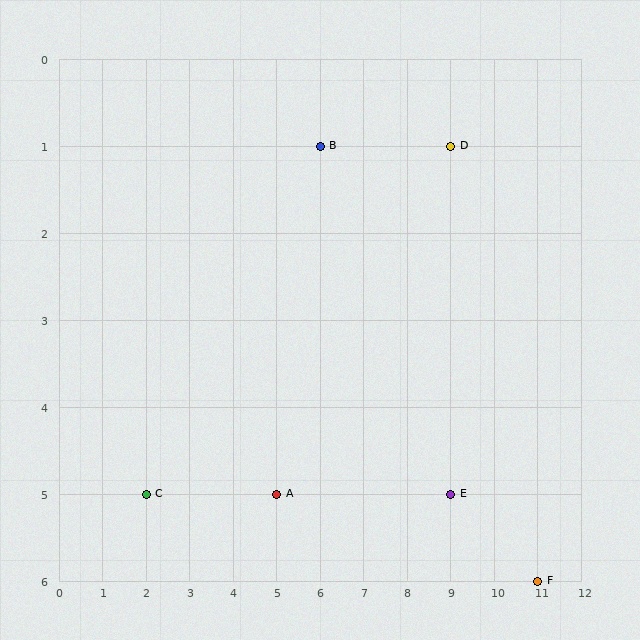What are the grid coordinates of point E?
Point E is at grid coordinates (9, 5).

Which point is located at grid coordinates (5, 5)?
Point A is at (5, 5).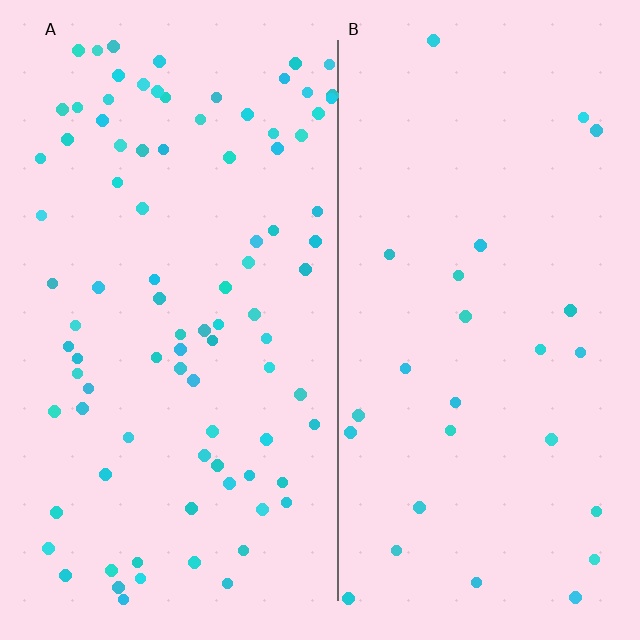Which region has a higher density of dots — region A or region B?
A (the left).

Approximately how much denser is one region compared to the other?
Approximately 3.4× — region A over region B.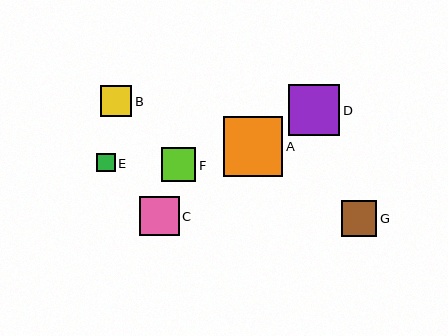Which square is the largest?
Square A is the largest with a size of approximately 60 pixels.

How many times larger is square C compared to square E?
Square C is approximately 2.1 times the size of square E.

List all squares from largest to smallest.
From largest to smallest: A, D, C, G, F, B, E.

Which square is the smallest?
Square E is the smallest with a size of approximately 18 pixels.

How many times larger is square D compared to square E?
Square D is approximately 2.8 times the size of square E.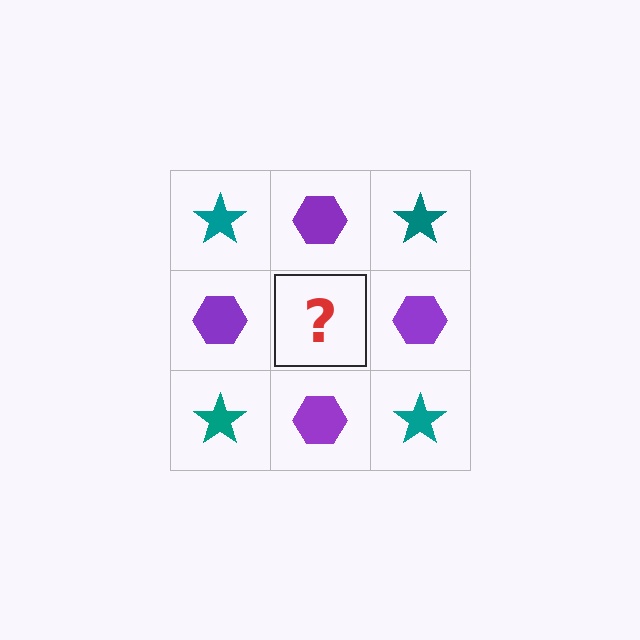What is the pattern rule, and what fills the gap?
The rule is that it alternates teal star and purple hexagon in a checkerboard pattern. The gap should be filled with a teal star.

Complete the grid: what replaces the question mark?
The question mark should be replaced with a teal star.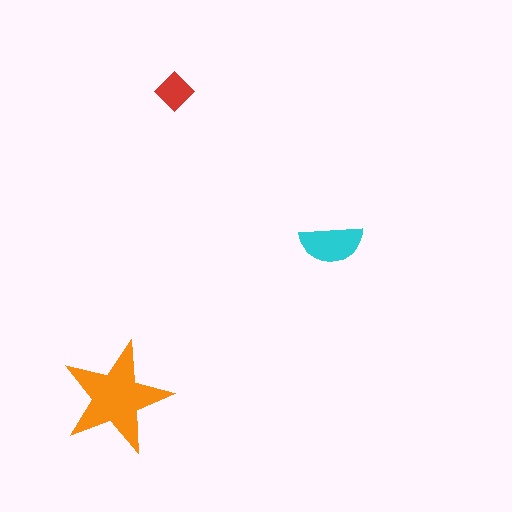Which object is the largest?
The orange star.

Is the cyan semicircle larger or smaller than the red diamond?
Larger.